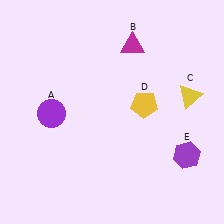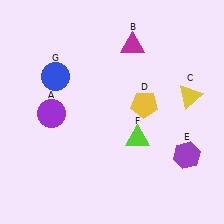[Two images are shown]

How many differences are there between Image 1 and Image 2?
There are 2 differences between the two images.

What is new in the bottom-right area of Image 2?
A lime triangle (F) was added in the bottom-right area of Image 2.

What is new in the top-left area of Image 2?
A blue circle (G) was added in the top-left area of Image 2.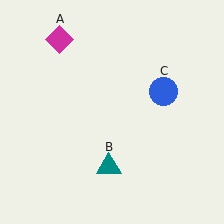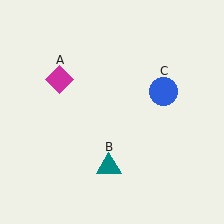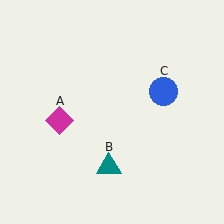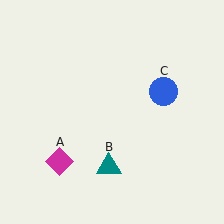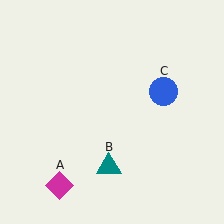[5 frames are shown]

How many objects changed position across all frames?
1 object changed position: magenta diamond (object A).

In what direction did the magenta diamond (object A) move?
The magenta diamond (object A) moved down.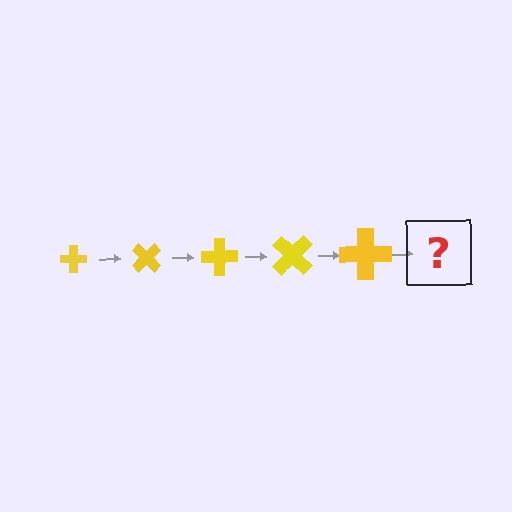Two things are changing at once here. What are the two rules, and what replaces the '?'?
The two rules are that the cross grows larger each step and it rotates 45 degrees each step. The '?' should be a cross, larger than the previous one and rotated 225 degrees from the start.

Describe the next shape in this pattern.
It should be a cross, larger than the previous one and rotated 225 degrees from the start.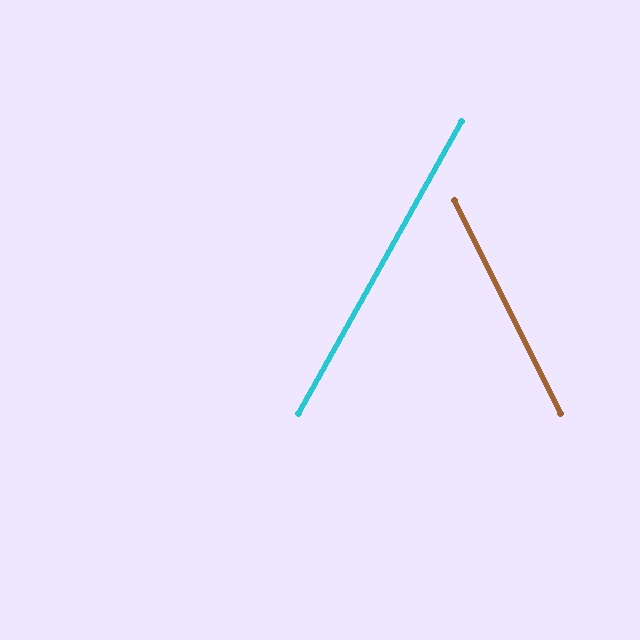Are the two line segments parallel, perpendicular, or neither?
Neither parallel nor perpendicular — they differ by about 56°.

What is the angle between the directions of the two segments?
Approximately 56 degrees.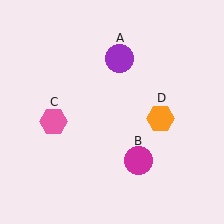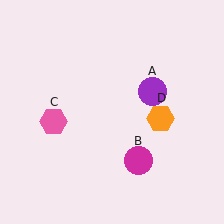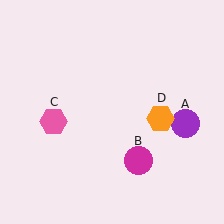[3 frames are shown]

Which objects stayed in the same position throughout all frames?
Magenta circle (object B) and pink hexagon (object C) and orange hexagon (object D) remained stationary.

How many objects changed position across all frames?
1 object changed position: purple circle (object A).